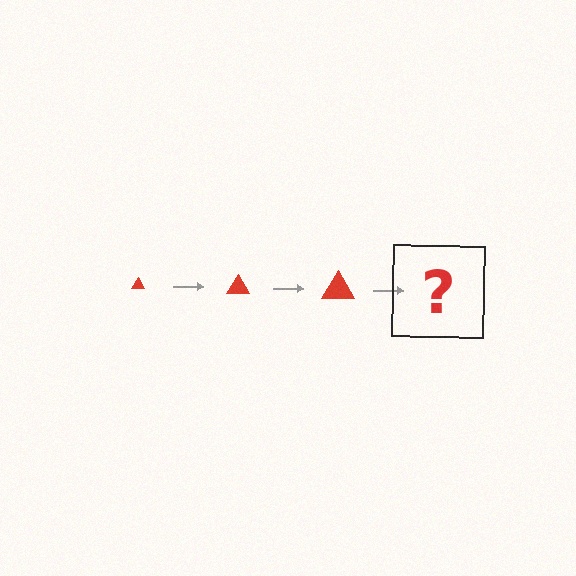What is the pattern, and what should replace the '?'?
The pattern is that the triangle gets progressively larger each step. The '?' should be a red triangle, larger than the previous one.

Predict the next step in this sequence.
The next step is a red triangle, larger than the previous one.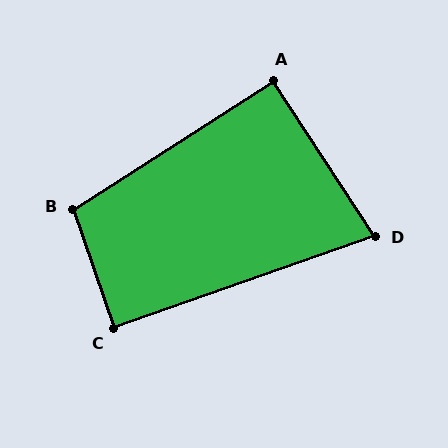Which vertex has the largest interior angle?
B, at approximately 104 degrees.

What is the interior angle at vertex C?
Approximately 90 degrees (approximately right).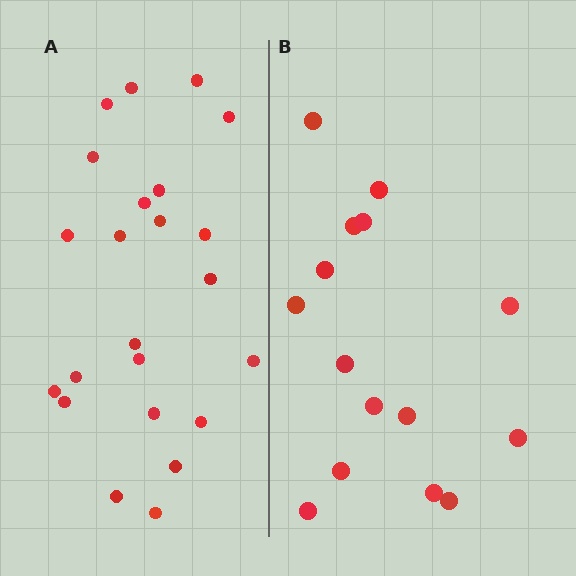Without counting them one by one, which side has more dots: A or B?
Region A (the left region) has more dots.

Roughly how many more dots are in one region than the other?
Region A has roughly 8 or so more dots than region B.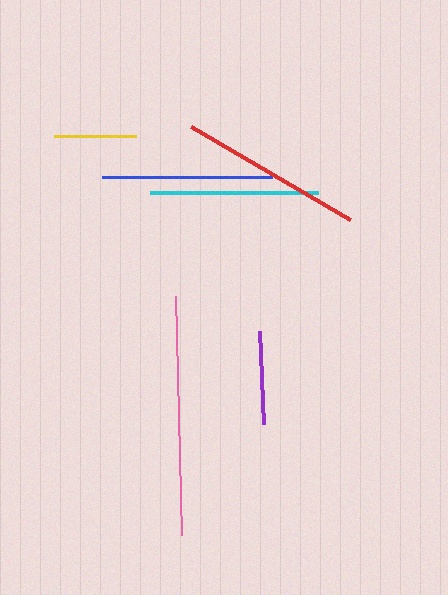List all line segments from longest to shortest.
From longest to shortest: pink, red, blue, cyan, purple, yellow.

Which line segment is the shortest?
The yellow line is the shortest at approximately 82 pixels.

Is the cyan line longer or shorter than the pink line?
The pink line is longer than the cyan line.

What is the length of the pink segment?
The pink segment is approximately 239 pixels long.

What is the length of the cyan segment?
The cyan segment is approximately 167 pixels long.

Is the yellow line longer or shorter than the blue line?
The blue line is longer than the yellow line.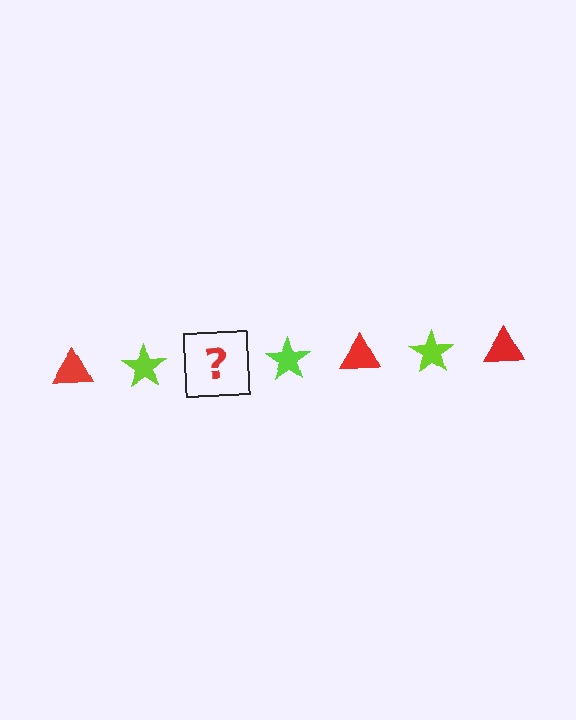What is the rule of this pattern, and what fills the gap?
The rule is that the pattern alternates between red triangle and lime star. The gap should be filled with a red triangle.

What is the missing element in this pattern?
The missing element is a red triangle.